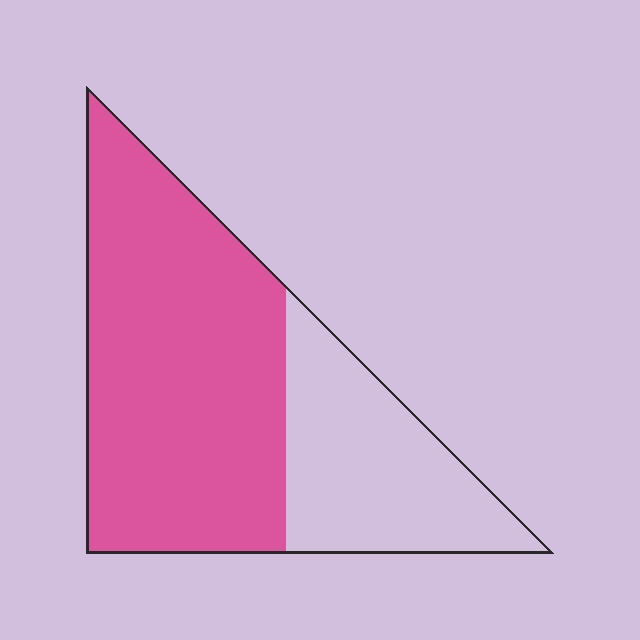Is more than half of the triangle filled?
Yes.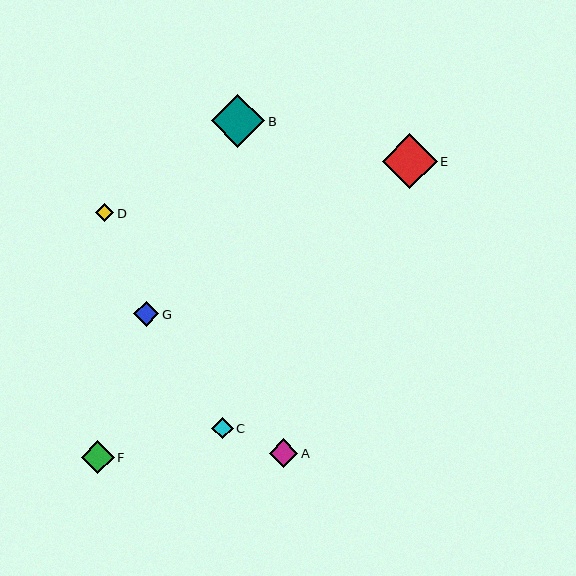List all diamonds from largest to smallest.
From largest to smallest: E, B, F, A, G, C, D.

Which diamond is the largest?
Diamond E is the largest with a size of approximately 55 pixels.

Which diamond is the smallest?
Diamond D is the smallest with a size of approximately 18 pixels.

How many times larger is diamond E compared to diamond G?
Diamond E is approximately 2.2 times the size of diamond G.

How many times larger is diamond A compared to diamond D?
Diamond A is approximately 1.6 times the size of diamond D.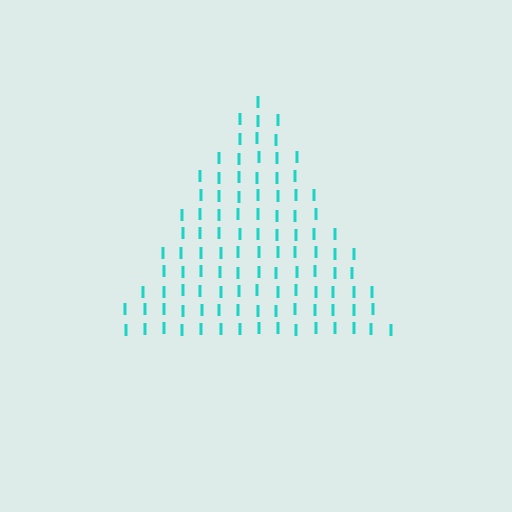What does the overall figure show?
The overall figure shows a triangle.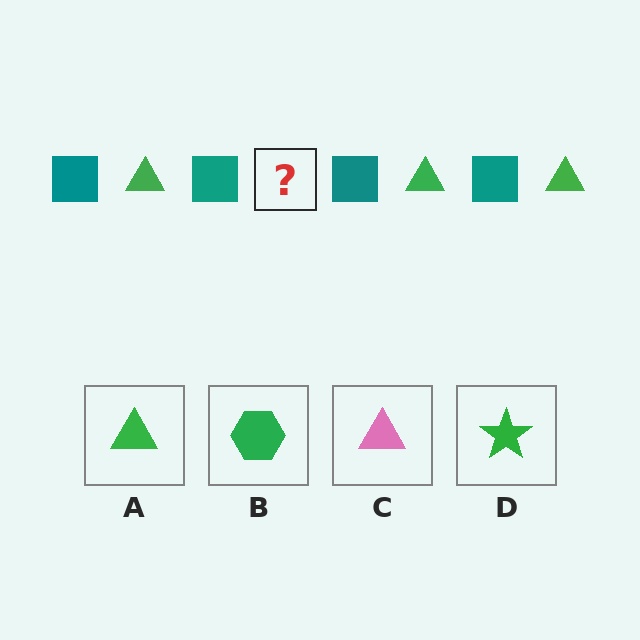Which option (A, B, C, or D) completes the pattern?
A.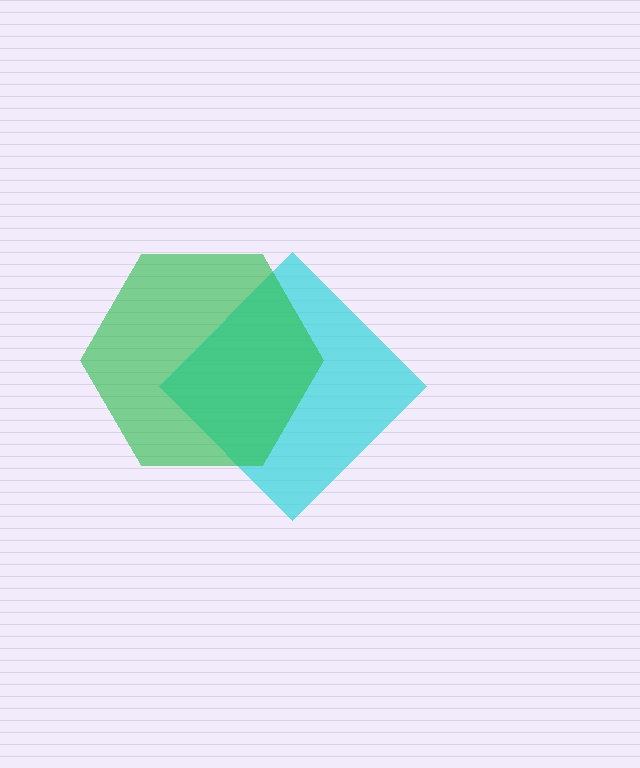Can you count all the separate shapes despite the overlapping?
Yes, there are 2 separate shapes.